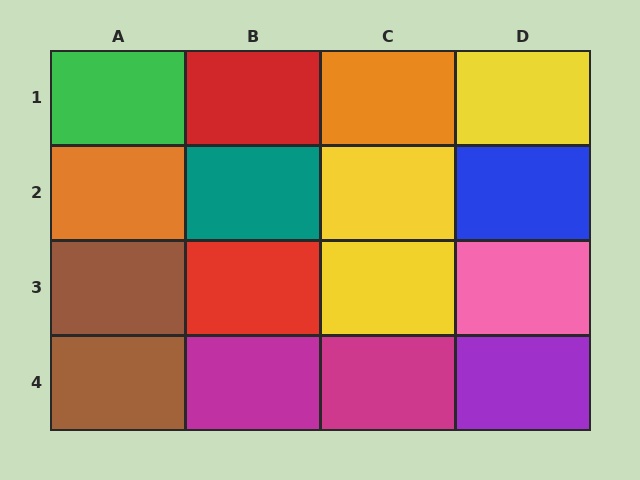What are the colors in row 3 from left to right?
Brown, red, yellow, pink.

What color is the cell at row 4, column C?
Magenta.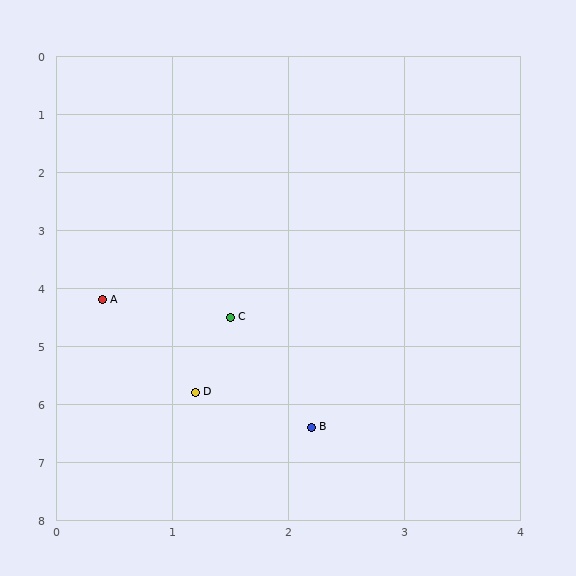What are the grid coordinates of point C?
Point C is at approximately (1.5, 4.5).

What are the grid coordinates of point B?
Point B is at approximately (2.2, 6.4).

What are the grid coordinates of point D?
Point D is at approximately (1.2, 5.8).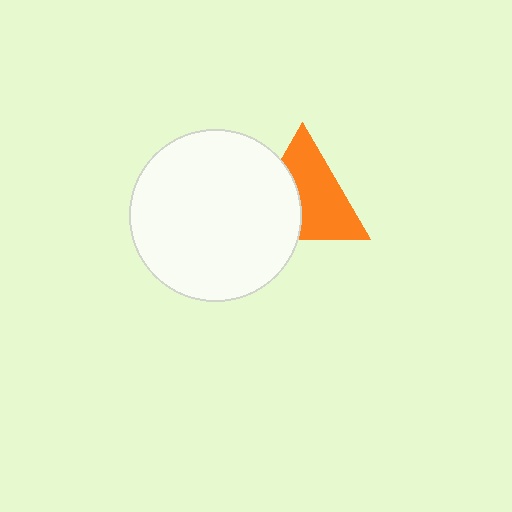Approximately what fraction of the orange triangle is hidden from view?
Roughly 39% of the orange triangle is hidden behind the white circle.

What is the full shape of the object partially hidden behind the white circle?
The partially hidden object is an orange triangle.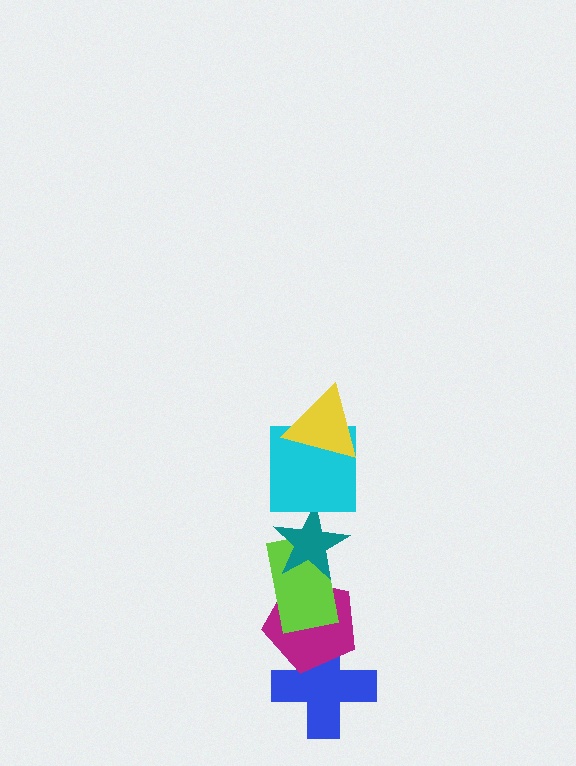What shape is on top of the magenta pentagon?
The lime rectangle is on top of the magenta pentagon.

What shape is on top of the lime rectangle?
The teal star is on top of the lime rectangle.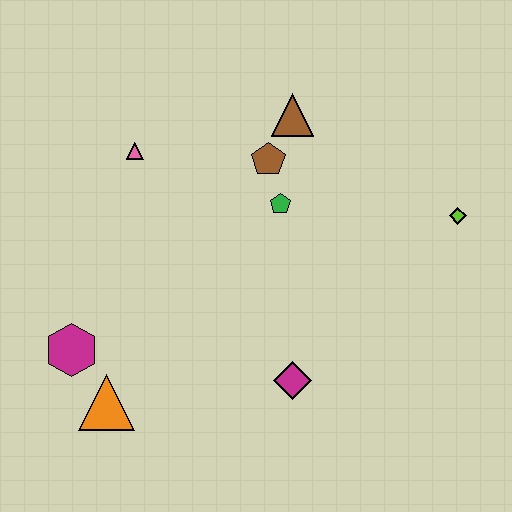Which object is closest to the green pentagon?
The brown pentagon is closest to the green pentagon.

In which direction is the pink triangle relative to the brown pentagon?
The pink triangle is to the left of the brown pentagon.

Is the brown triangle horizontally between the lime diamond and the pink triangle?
Yes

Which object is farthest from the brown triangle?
The orange triangle is farthest from the brown triangle.